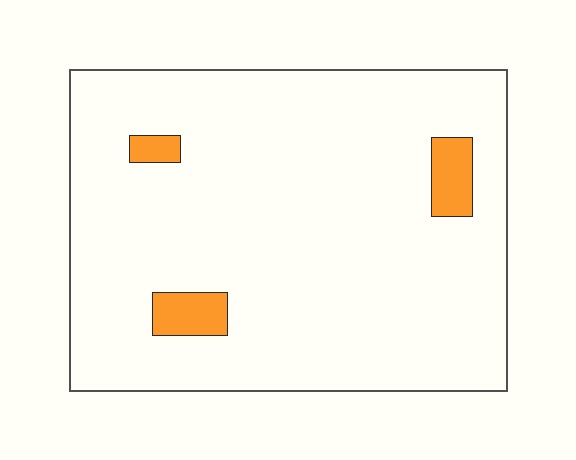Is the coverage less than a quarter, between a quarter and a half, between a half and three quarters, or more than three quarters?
Less than a quarter.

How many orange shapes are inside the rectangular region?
3.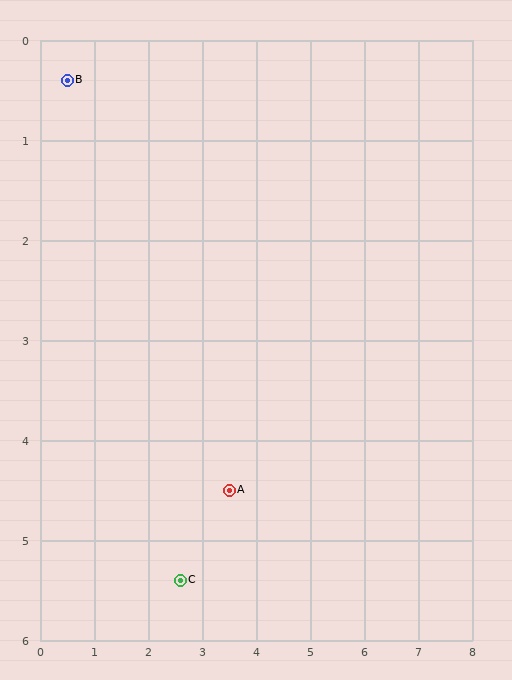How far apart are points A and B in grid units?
Points A and B are about 5.1 grid units apart.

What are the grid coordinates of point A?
Point A is at approximately (3.5, 4.5).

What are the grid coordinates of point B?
Point B is at approximately (0.5, 0.4).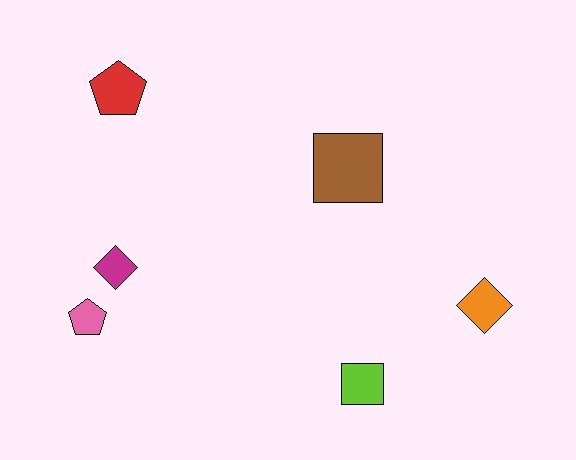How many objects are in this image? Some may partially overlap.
There are 6 objects.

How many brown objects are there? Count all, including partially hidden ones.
There is 1 brown object.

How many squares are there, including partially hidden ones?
There are 2 squares.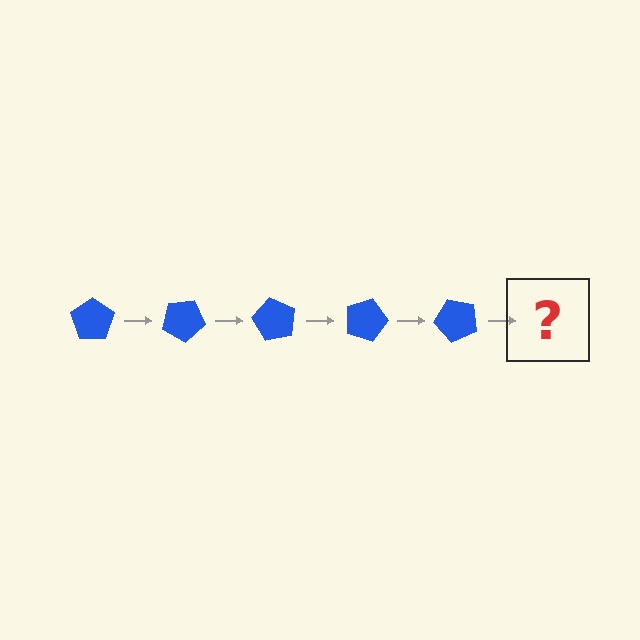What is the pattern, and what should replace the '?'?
The pattern is that the pentagon rotates 30 degrees each step. The '?' should be a blue pentagon rotated 150 degrees.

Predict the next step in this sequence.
The next step is a blue pentagon rotated 150 degrees.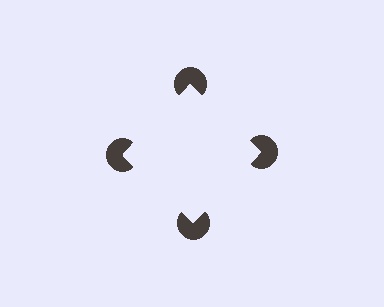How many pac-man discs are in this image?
There are 4 — one at each vertex of the illusory square.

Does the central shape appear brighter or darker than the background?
It typically appears slightly brighter than the background, even though no actual brightness change is drawn.